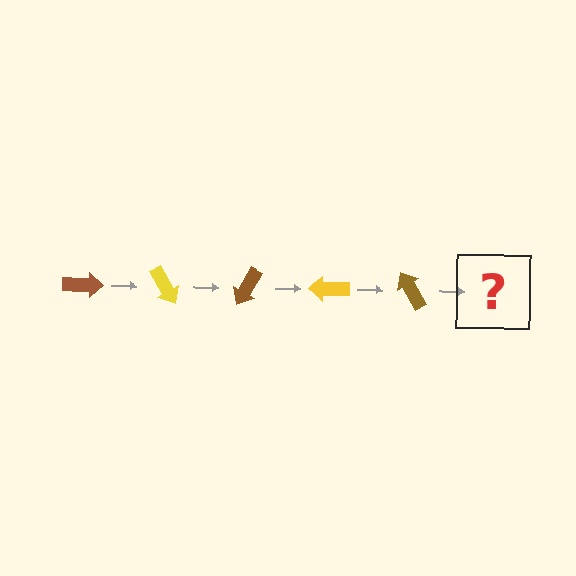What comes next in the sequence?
The next element should be a yellow arrow, rotated 300 degrees from the start.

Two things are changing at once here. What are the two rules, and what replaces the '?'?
The two rules are that it rotates 60 degrees each step and the color cycles through brown and yellow. The '?' should be a yellow arrow, rotated 300 degrees from the start.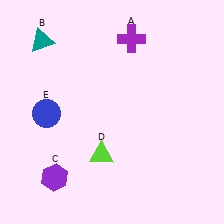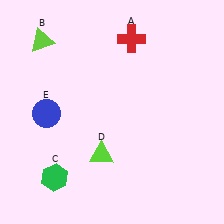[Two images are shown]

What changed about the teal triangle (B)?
In Image 1, B is teal. In Image 2, it changed to lime.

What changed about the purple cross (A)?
In Image 1, A is purple. In Image 2, it changed to red.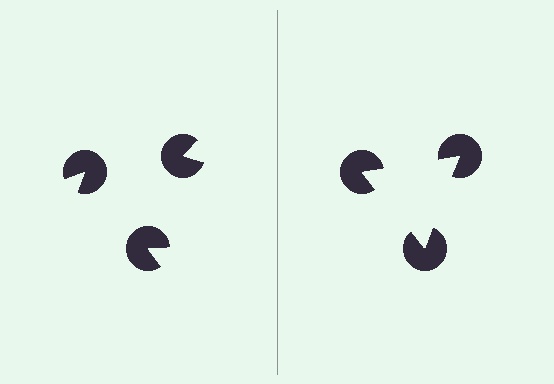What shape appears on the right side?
An illusory triangle.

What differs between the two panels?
The pac-man discs are positioned identically on both sides; only the wedge orientations differ. On the right they align to a triangle; on the left they are misaligned.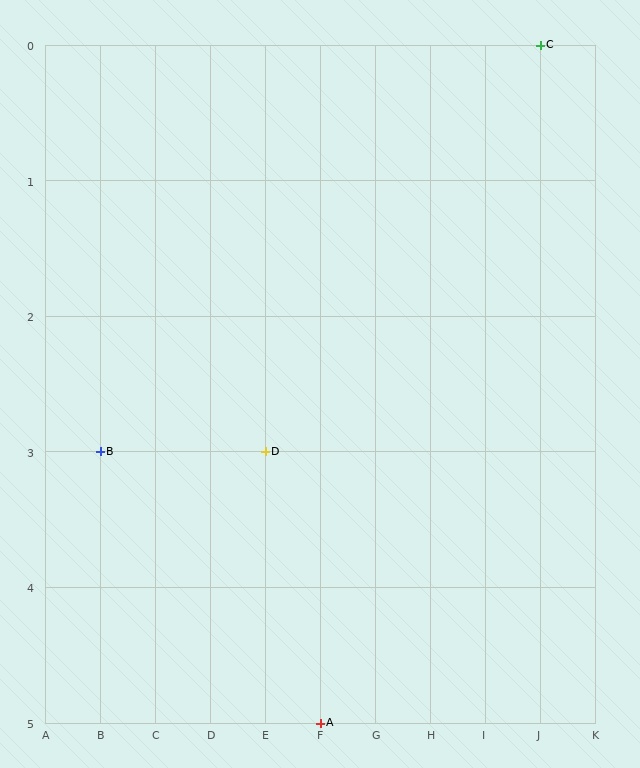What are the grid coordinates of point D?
Point D is at grid coordinates (E, 3).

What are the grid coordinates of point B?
Point B is at grid coordinates (B, 3).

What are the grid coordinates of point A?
Point A is at grid coordinates (F, 5).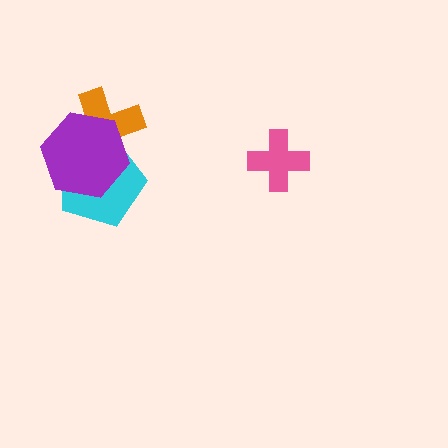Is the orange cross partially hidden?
Yes, it is partially covered by another shape.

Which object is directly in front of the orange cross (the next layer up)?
The cyan pentagon is directly in front of the orange cross.